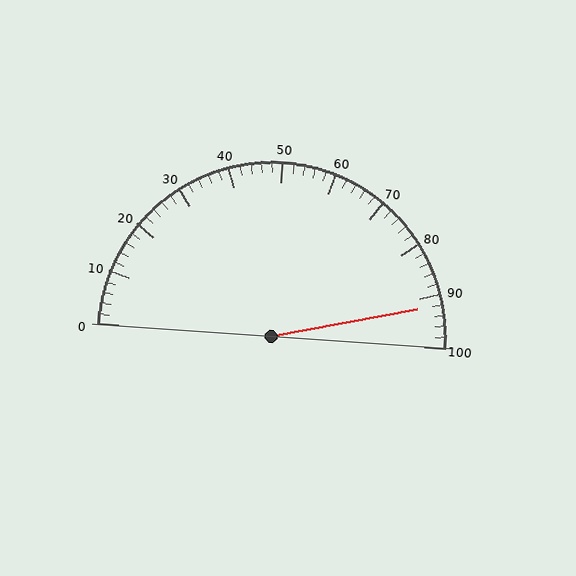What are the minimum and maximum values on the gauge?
The gauge ranges from 0 to 100.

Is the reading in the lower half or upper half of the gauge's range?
The reading is in the upper half of the range (0 to 100).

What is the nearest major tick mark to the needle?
The nearest major tick mark is 90.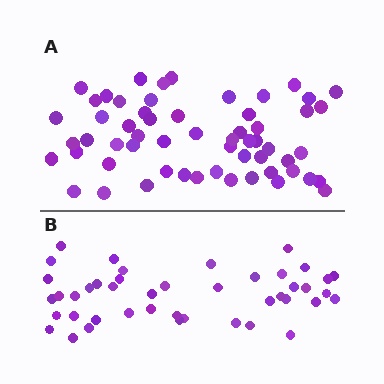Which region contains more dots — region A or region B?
Region A (the top region) has more dots.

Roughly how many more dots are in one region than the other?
Region A has approximately 15 more dots than region B.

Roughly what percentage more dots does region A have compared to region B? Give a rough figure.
About 30% more.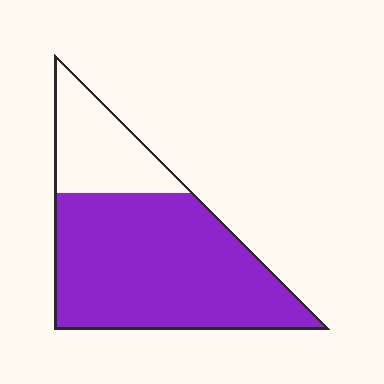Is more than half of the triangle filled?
Yes.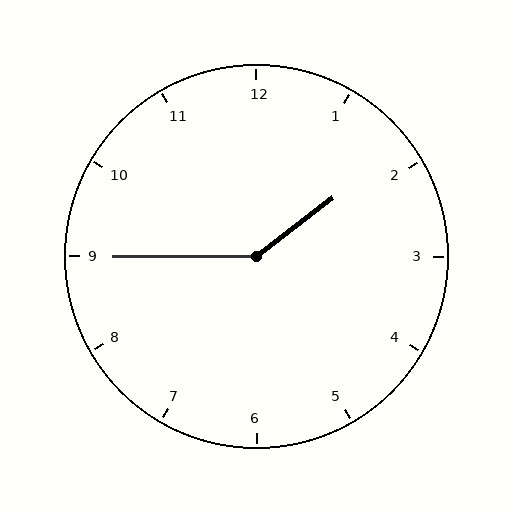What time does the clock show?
1:45.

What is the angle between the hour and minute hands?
Approximately 142 degrees.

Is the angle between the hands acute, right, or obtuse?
It is obtuse.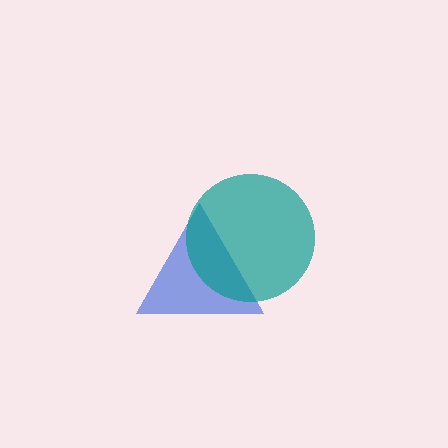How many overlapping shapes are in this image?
There are 2 overlapping shapes in the image.